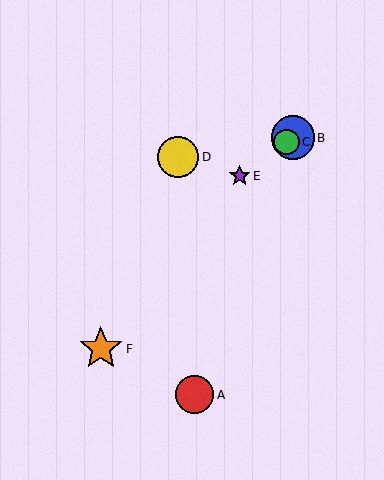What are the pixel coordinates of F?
Object F is at (101, 349).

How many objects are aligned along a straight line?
3 objects (B, C, E) are aligned along a straight line.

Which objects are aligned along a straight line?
Objects B, C, E are aligned along a straight line.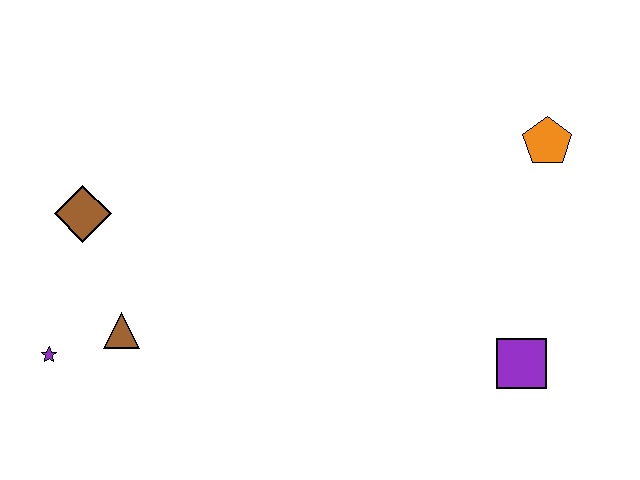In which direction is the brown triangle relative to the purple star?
The brown triangle is to the right of the purple star.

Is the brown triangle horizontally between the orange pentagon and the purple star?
Yes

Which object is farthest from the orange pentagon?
The purple star is farthest from the orange pentagon.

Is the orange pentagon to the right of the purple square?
Yes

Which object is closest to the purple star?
The brown triangle is closest to the purple star.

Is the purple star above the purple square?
Yes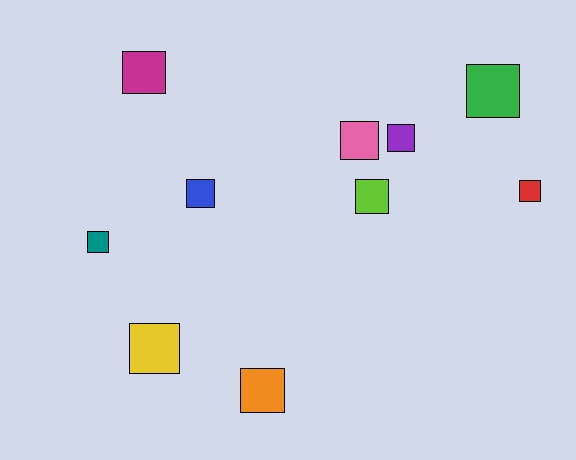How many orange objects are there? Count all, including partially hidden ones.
There is 1 orange object.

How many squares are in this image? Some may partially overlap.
There are 10 squares.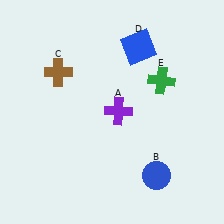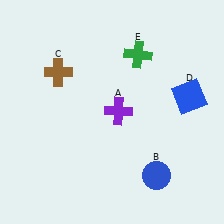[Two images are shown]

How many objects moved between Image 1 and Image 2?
2 objects moved between the two images.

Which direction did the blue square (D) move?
The blue square (D) moved right.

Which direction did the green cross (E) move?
The green cross (E) moved up.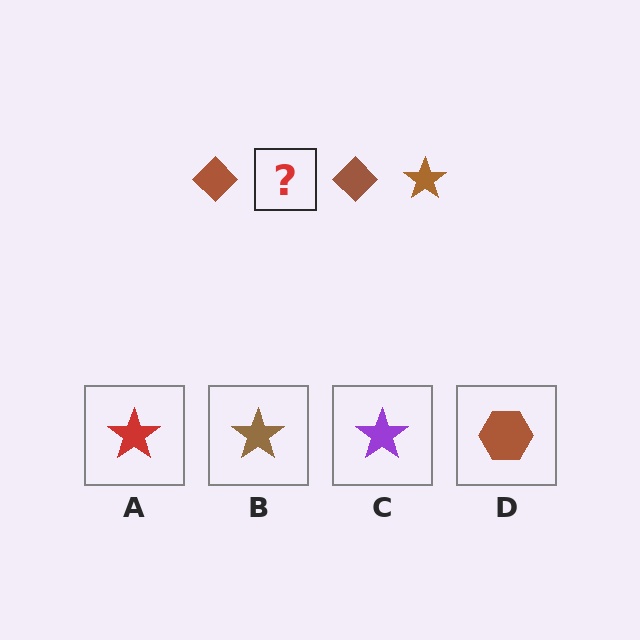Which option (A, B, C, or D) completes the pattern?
B.